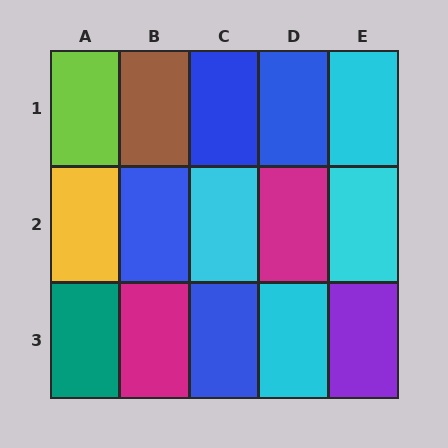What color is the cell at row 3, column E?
Purple.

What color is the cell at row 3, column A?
Teal.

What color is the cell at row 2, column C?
Cyan.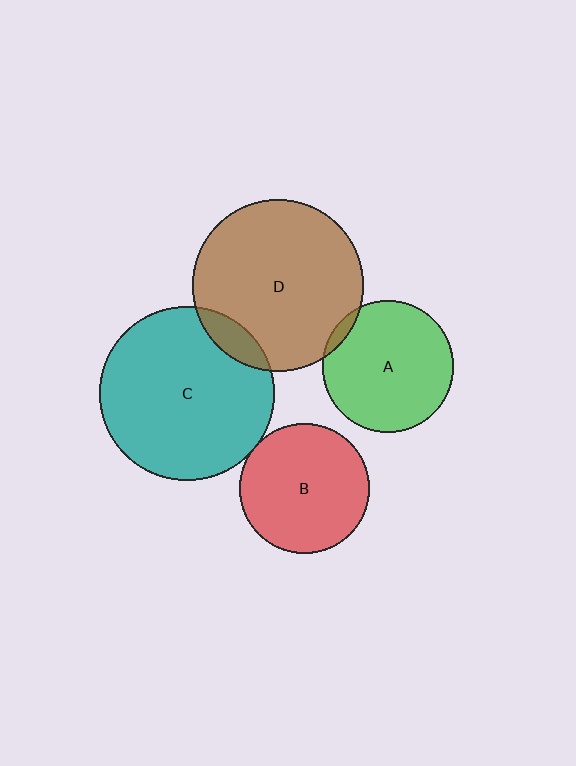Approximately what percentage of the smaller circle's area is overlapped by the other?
Approximately 5%.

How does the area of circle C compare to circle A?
Approximately 1.8 times.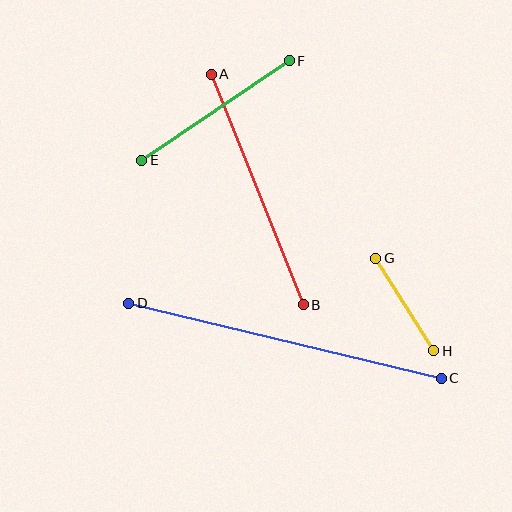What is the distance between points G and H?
The distance is approximately 109 pixels.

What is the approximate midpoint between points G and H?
The midpoint is at approximately (405, 305) pixels.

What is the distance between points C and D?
The distance is approximately 321 pixels.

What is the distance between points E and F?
The distance is approximately 178 pixels.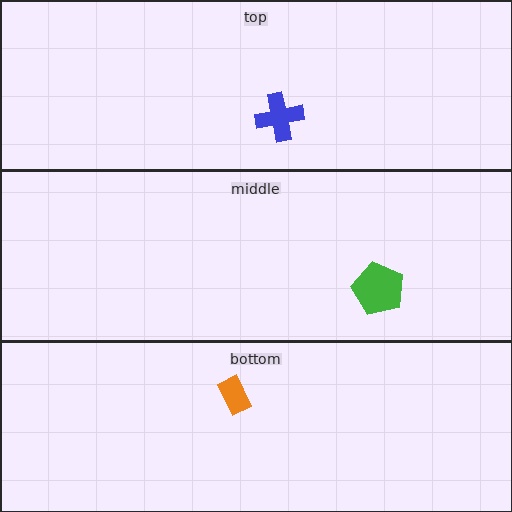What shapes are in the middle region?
The green pentagon.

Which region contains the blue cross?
The top region.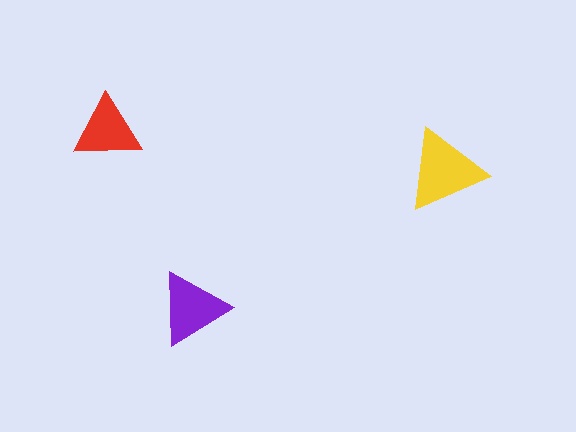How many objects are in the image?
There are 3 objects in the image.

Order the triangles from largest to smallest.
the yellow one, the purple one, the red one.